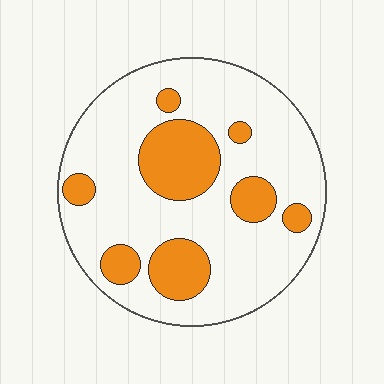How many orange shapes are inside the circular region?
8.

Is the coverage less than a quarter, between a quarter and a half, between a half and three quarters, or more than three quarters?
Less than a quarter.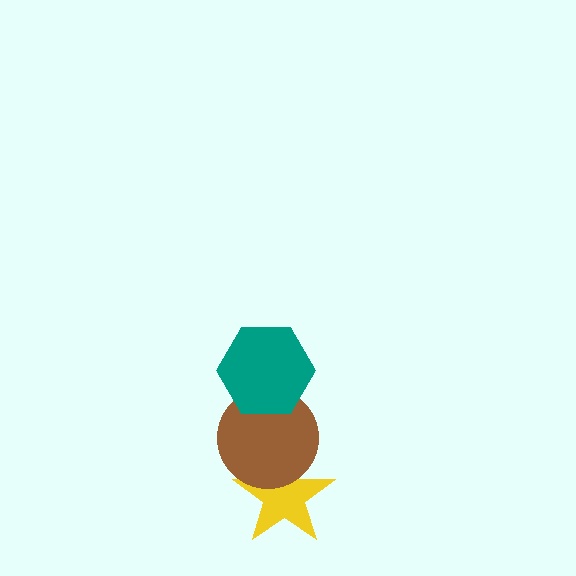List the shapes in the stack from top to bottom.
From top to bottom: the teal hexagon, the brown circle, the yellow star.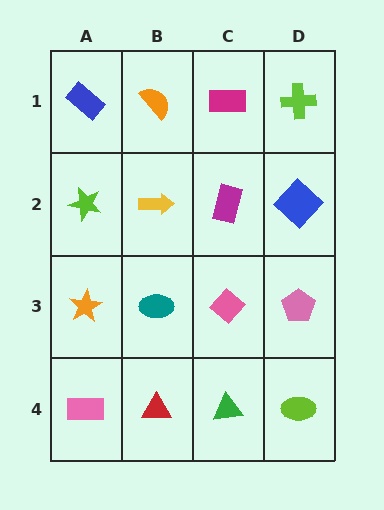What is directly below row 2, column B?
A teal ellipse.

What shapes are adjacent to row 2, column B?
An orange semicircle (row 1, column B), a teal ellipse (row 3, column B), a lime star (row 2, column A), a magenta rectangle (row 2, column C).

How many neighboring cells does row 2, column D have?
3.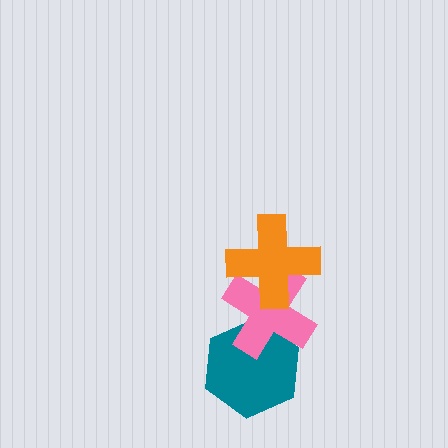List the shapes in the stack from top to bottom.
From top to bottom: the orange cross, the pink cross, the teal hexagon.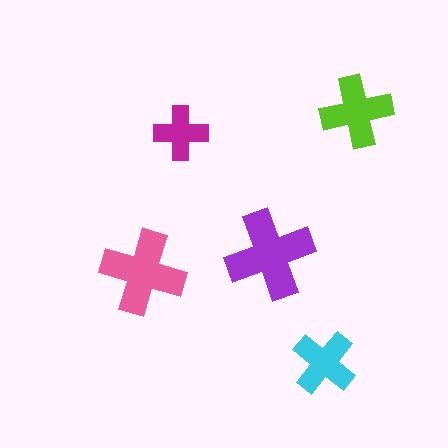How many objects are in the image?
There are 5 objects in the image.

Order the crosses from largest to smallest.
the purple one, the pink one, the lime one, the cyan one, the magenta one.